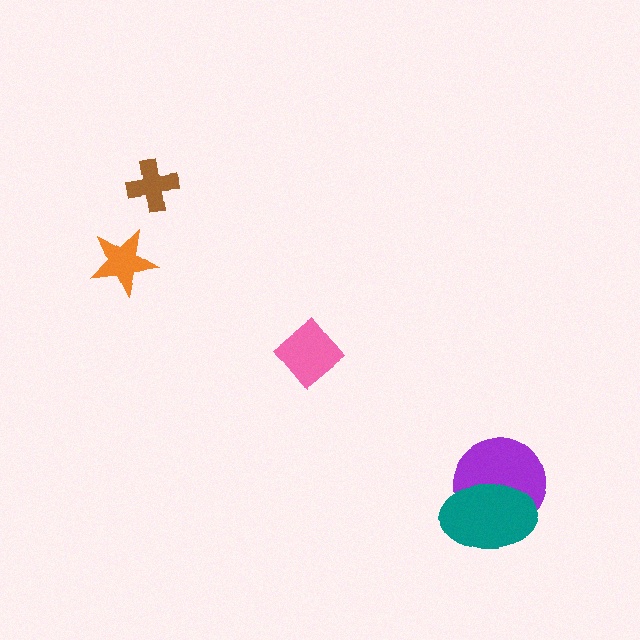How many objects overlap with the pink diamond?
0 objects overlap with the pink diamond.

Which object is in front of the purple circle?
The teal ellipse is in front of the purple circle.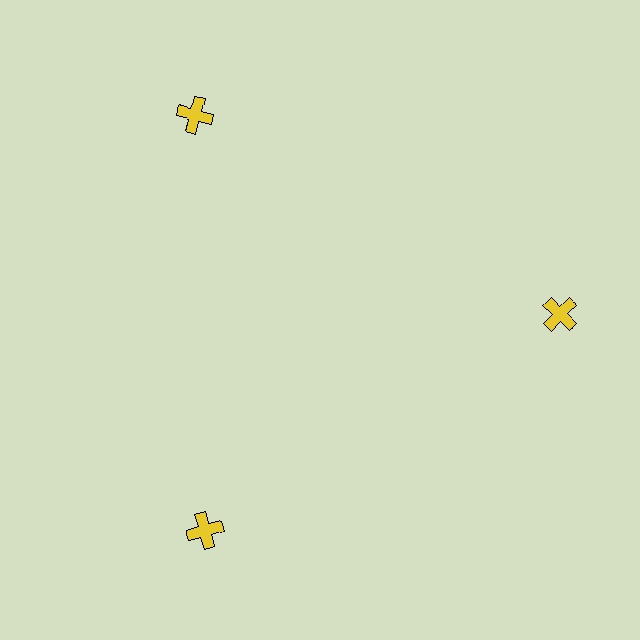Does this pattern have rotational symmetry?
Yes, this pattern has 3-fold rotational symmetry. It looks the same after rotating 120 degrees around the center.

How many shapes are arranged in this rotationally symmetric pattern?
There are 3 shapes, arranged in 3 groups of 1.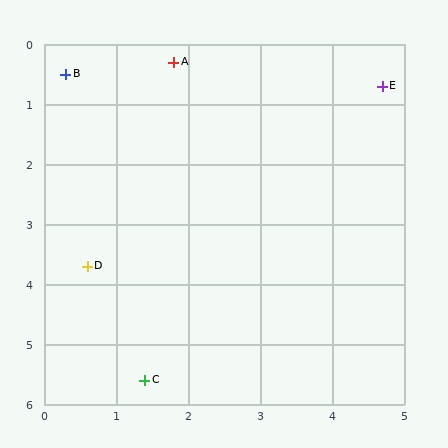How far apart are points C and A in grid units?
Points C and A are about 5.3 grid units apart.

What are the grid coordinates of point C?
Point C is at approximately (1.4, 5.6).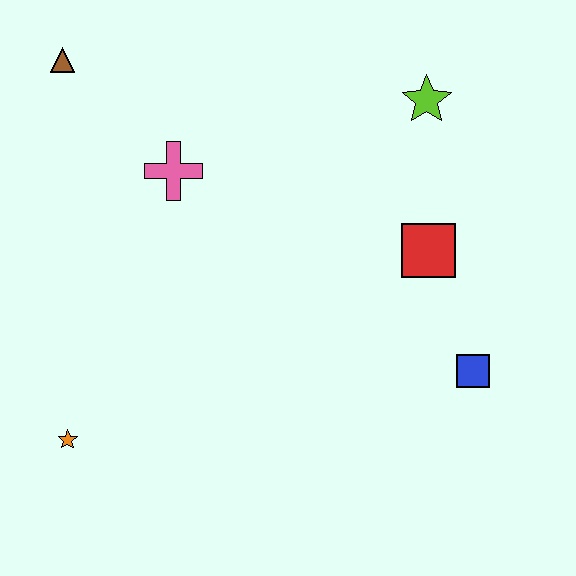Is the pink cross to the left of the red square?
Yes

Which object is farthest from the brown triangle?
The blue square is farthest from the brown triangle.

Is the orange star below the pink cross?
Yes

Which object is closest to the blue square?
The red square is closest to the blue square.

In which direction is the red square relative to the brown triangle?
The red square is to the right of the brown triangle.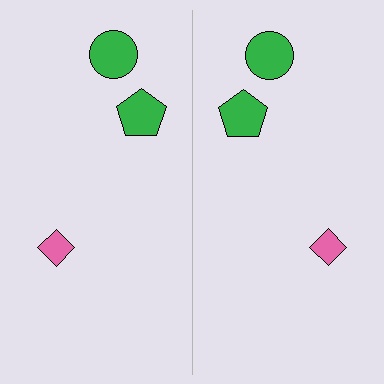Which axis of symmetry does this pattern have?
The pattern has a vertical axis of symmetry running through the center of the image.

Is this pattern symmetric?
Yes, this pattern has bilateral (reflection) symmetry.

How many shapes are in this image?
There are 6 shapes in this image.